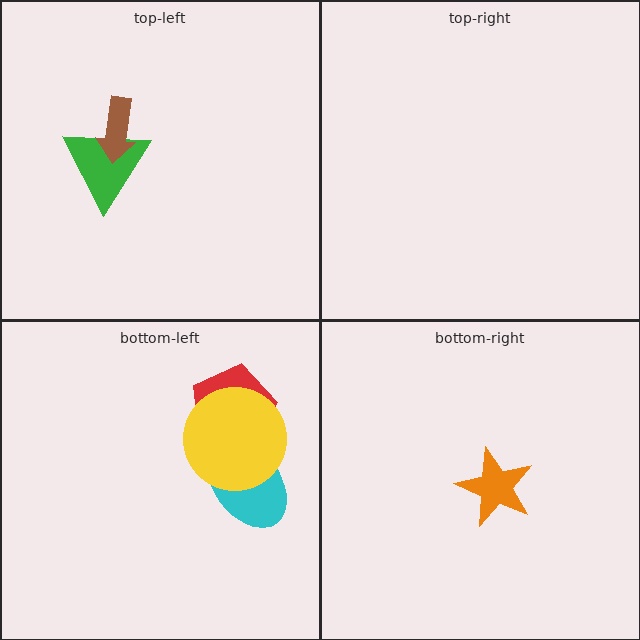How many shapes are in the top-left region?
2.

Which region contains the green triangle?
The top-left region.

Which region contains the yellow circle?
The bottom-left region.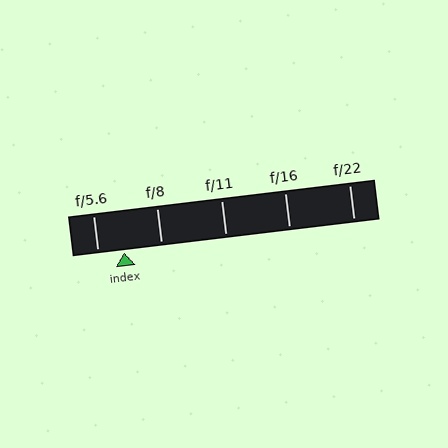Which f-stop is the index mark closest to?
The index mark is closest to f/5.6.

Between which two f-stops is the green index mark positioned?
The index mark is between f/5.6 and f/8.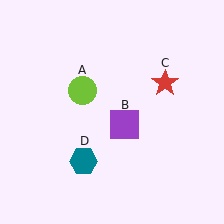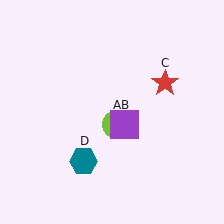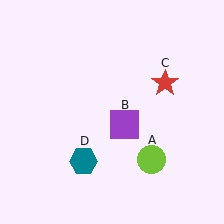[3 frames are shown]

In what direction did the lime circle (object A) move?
The lime circle (object A) moved down and to the right.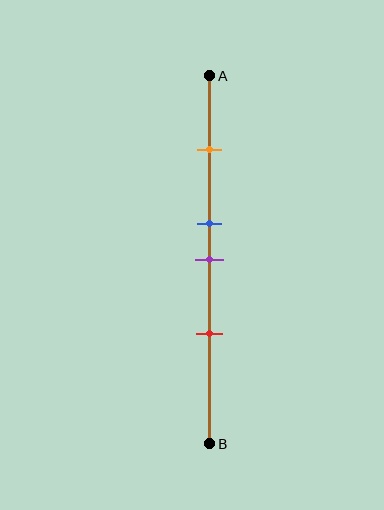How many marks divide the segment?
There are 4 marks dividing the segment.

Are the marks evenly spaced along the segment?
No, the marks are not evenly spaced.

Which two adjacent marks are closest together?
The blue and purple marks are the closest adjacent pair.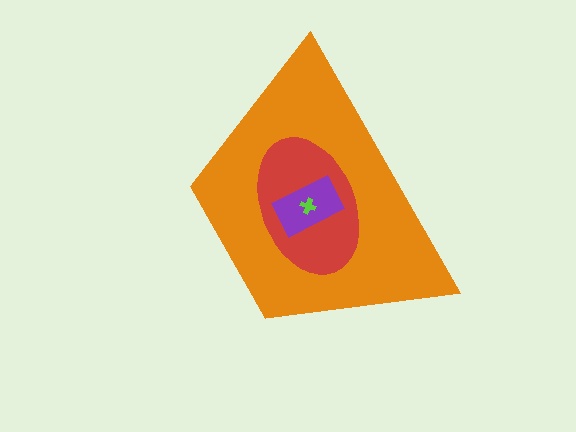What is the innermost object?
The lime cross.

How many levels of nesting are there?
4.